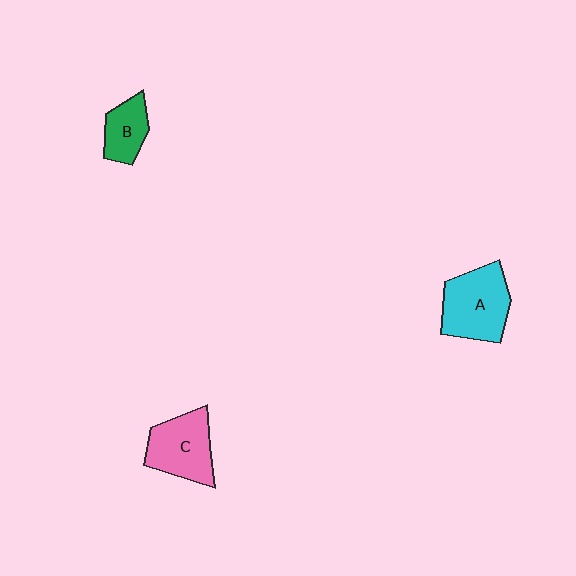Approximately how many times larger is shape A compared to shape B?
Approximately 1.8 times.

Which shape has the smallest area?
Shape B (green).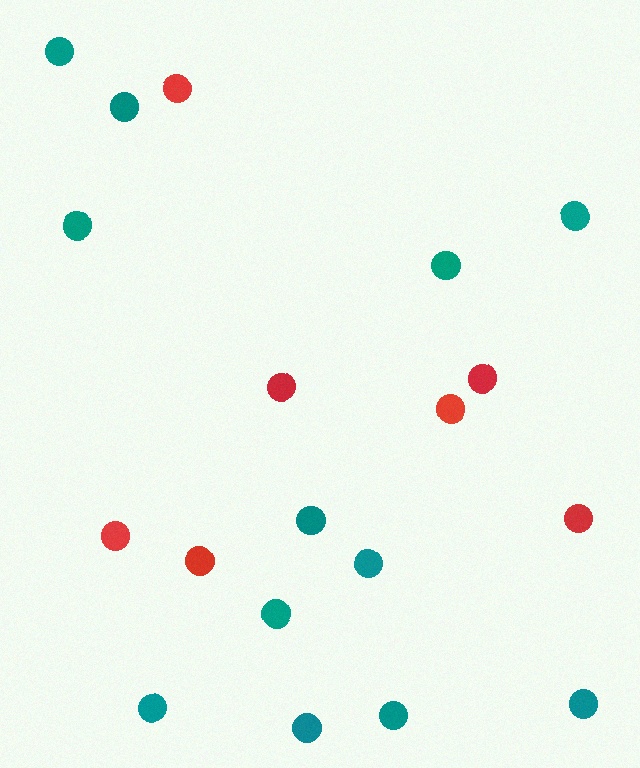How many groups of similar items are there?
There are 2 groups: one group of red circles (7) and one group of teal circles (12).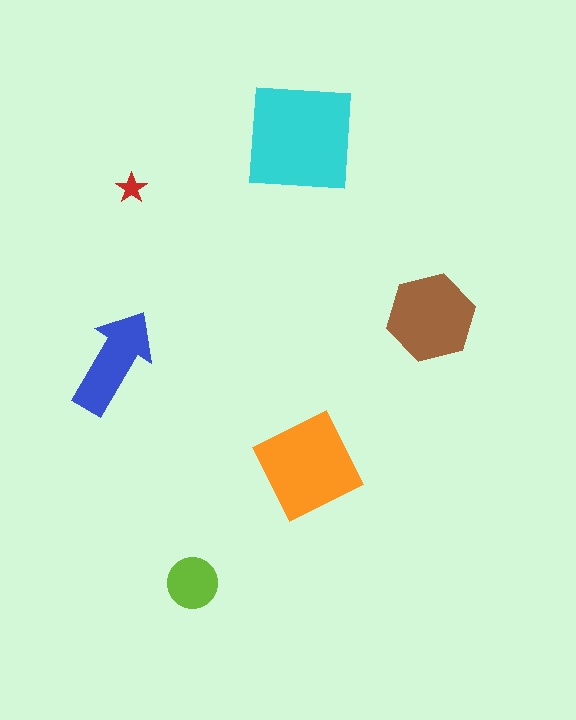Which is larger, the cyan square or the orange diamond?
The cyan square.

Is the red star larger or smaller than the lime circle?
Smaller.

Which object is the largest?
The cyan square.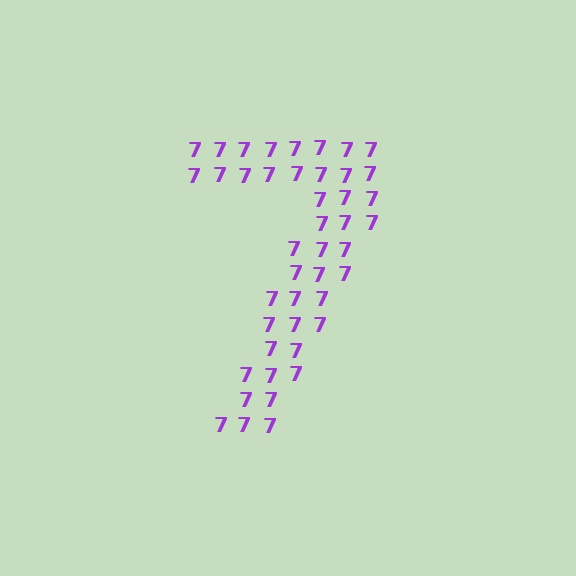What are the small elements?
The small elements are digit 7's.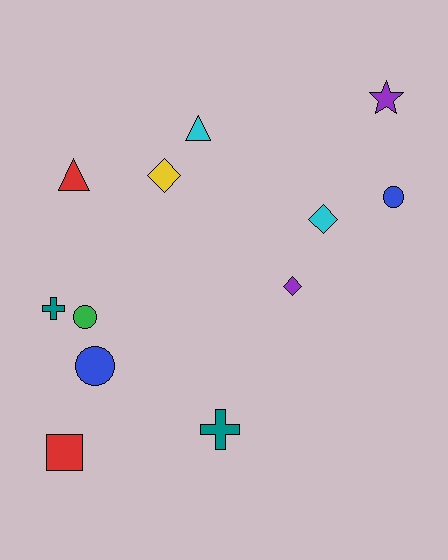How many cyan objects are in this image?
There are 2 cyan objects.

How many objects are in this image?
There are 12 objects.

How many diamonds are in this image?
There are 3 diamonds.